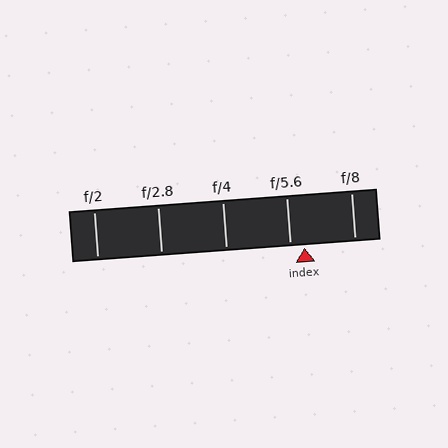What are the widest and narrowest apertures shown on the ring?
The widest aperture shown is f/2 and the narrowest is f/8.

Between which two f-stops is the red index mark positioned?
The index mark is between f/5.6 and f/8.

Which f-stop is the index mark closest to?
The index mark is closest to f/5.6.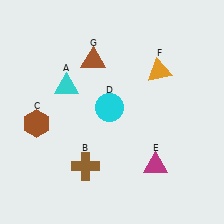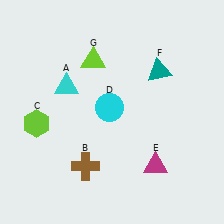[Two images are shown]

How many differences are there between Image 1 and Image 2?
There are 3 differences between the two images.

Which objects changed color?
C changed from brown to lime. F changed from orange to teal. G changed from brown to lime.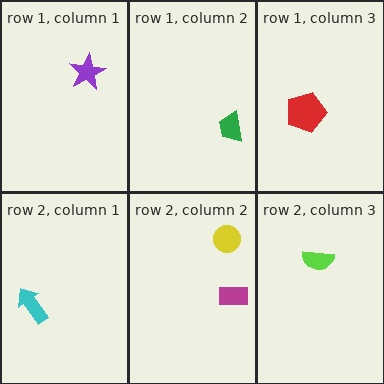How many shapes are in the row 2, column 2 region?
2.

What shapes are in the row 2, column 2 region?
The yellow circle, the magenta rectangle.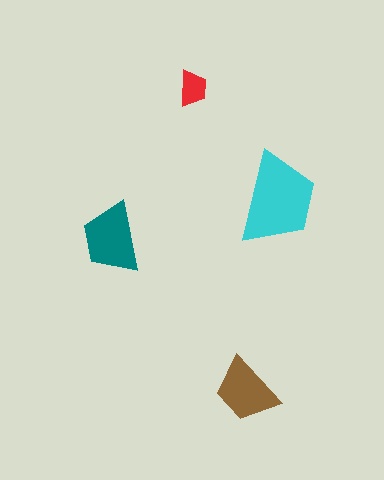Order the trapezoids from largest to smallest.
the cyan one, the teal one, the brown one, the red one.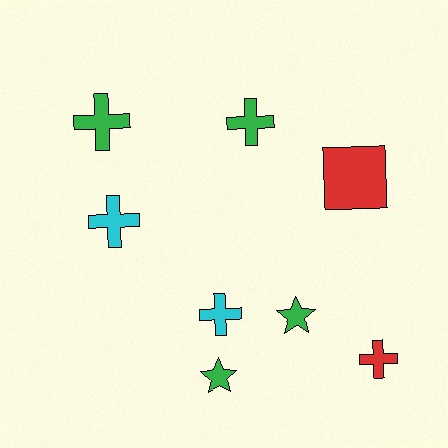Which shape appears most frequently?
Cross, with 5 objects.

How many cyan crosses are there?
There are 2 cyan crosses.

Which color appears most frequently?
Green, with 4 objects.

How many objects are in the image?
There are 8 objects.